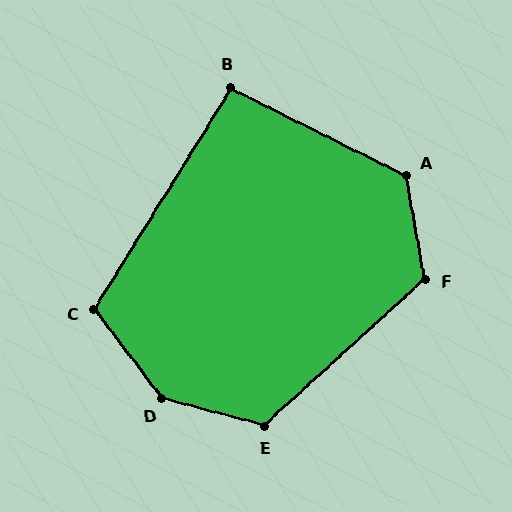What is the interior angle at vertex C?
Approximately 111 degrees (obtuse).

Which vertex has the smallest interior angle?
B, at approximately 95 degrees.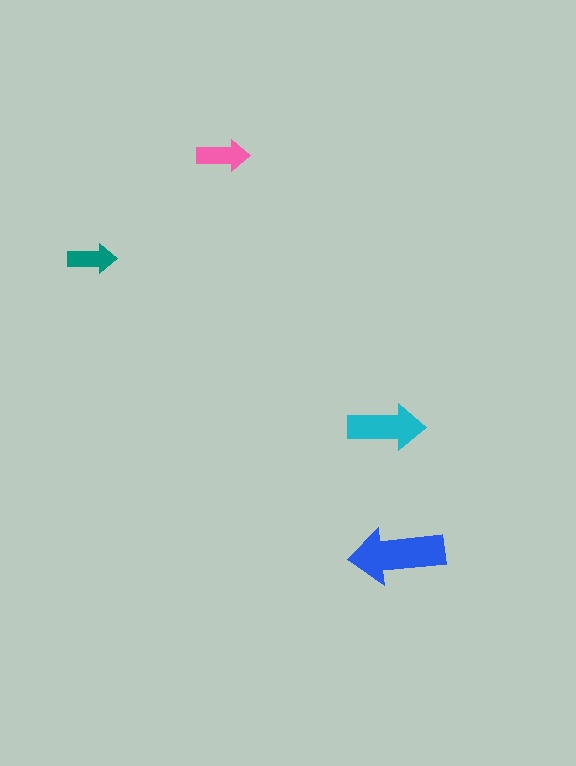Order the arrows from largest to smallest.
the blue one, the cyan one, the pink one, the teal one.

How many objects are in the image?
There are 4 objects in the image.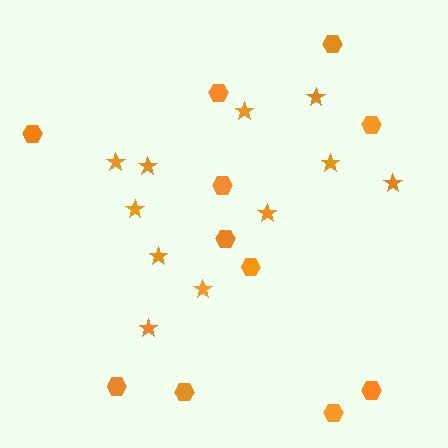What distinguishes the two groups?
There are 2 groups: one group of hexagons (11) and one group of stars (11).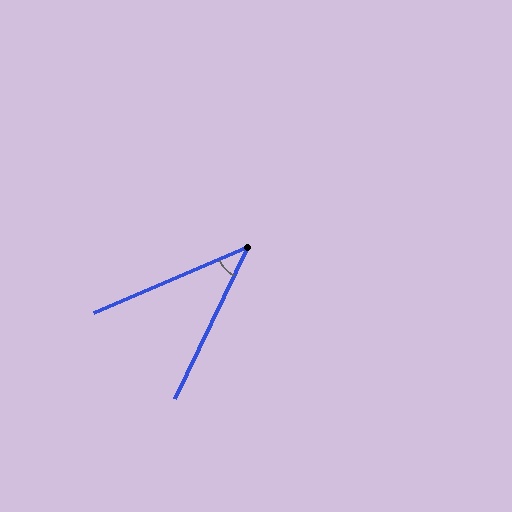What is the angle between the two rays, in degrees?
Approximately 41 degrees.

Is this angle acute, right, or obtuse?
It is acute.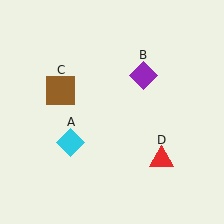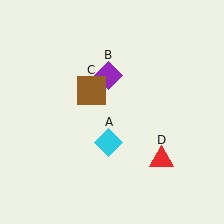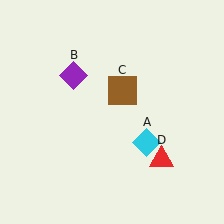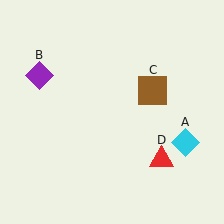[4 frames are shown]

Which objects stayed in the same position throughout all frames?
Red triangle (object D) remained stationary.